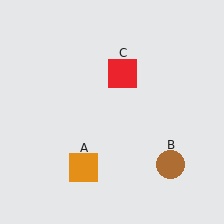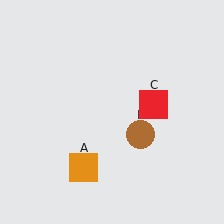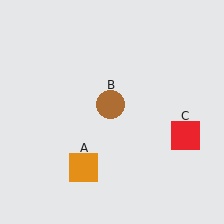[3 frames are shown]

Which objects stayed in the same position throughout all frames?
Orange square (object A) remained stationary.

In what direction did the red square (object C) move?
The red square (object C) moved down and to the right.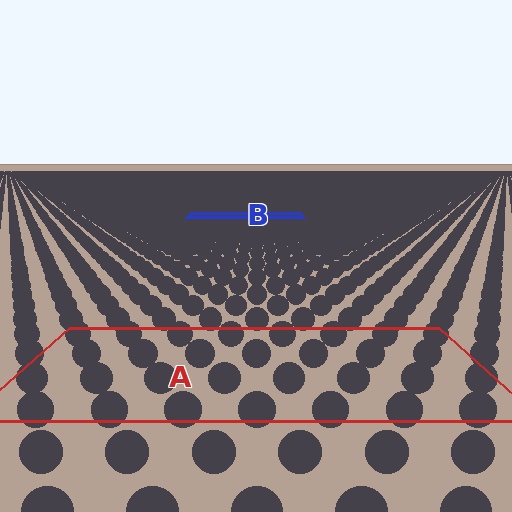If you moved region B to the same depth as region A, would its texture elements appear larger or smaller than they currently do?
They would appear larger. At a closer depth, the same texture elements are projected at a bigger on-screen size.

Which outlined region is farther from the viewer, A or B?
Region B is farther from the viewer — the texture elements inside it appear smaller and more densely packed.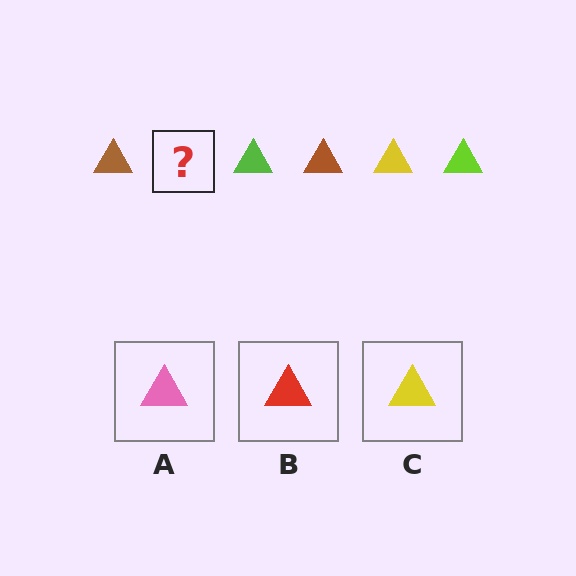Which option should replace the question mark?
Option C.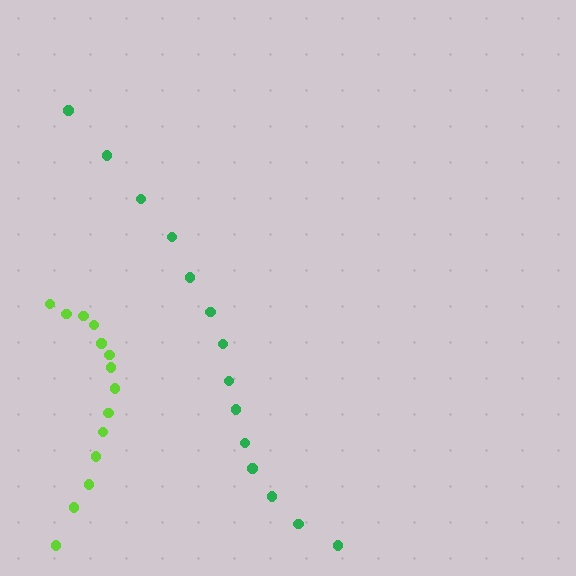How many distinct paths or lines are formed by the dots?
There are 2 distinct paths.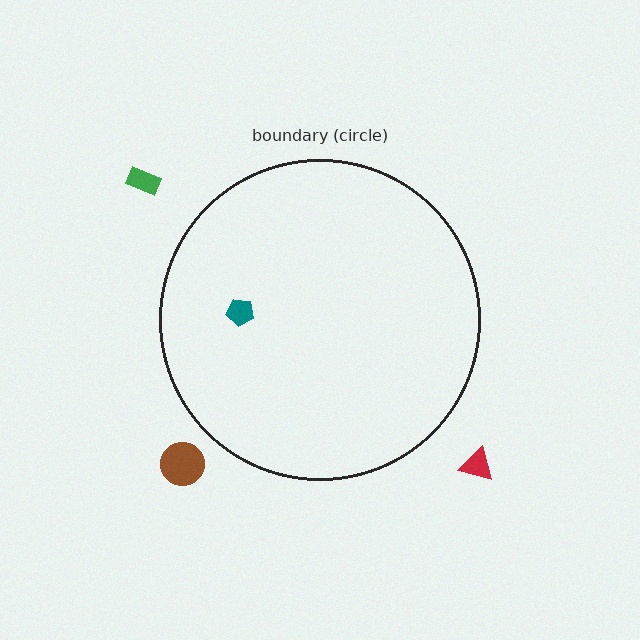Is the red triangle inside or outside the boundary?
Outside.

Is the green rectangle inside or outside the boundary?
Outside.